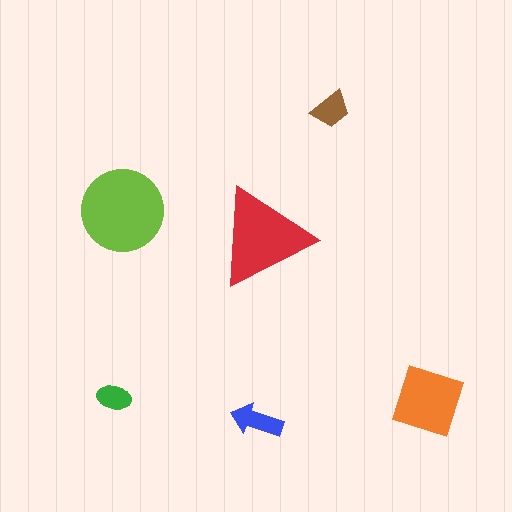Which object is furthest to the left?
The green ellipse is leftmost.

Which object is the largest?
The lime circle.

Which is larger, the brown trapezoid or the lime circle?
The lime circle.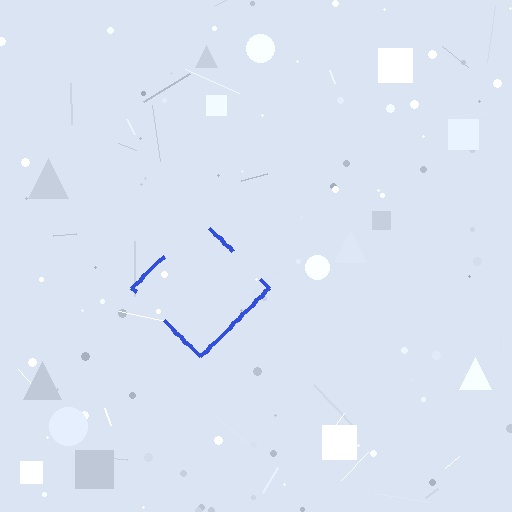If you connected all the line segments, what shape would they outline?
They would outline a diamond.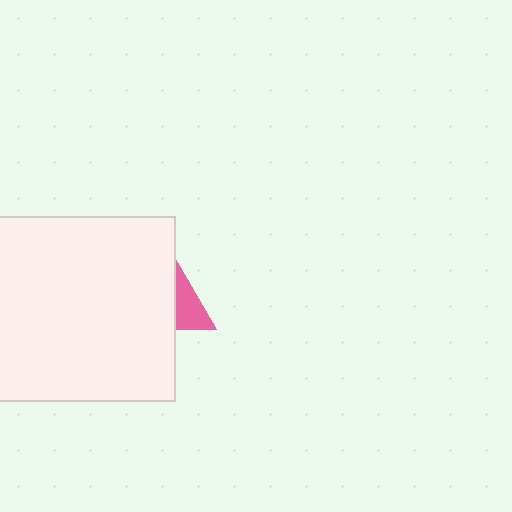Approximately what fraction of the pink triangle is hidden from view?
Roughly 66% of the pink triangle is hidden behind the white rectangle.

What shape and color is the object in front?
The object in front is a white rectangle.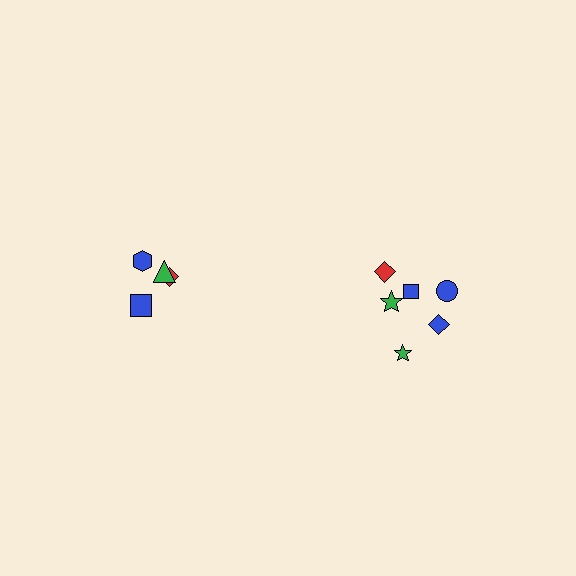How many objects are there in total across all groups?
There are 10 objects.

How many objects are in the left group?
There are 4 objects.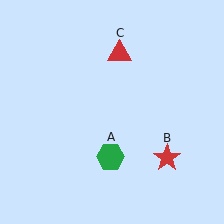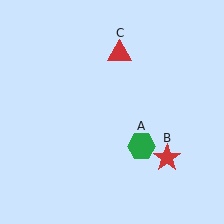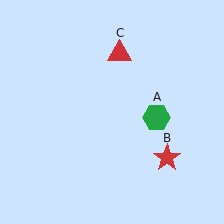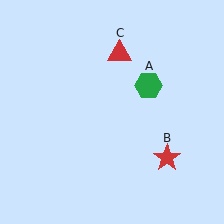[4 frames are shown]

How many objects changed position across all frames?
1 object changed position: green hexagon (object A).